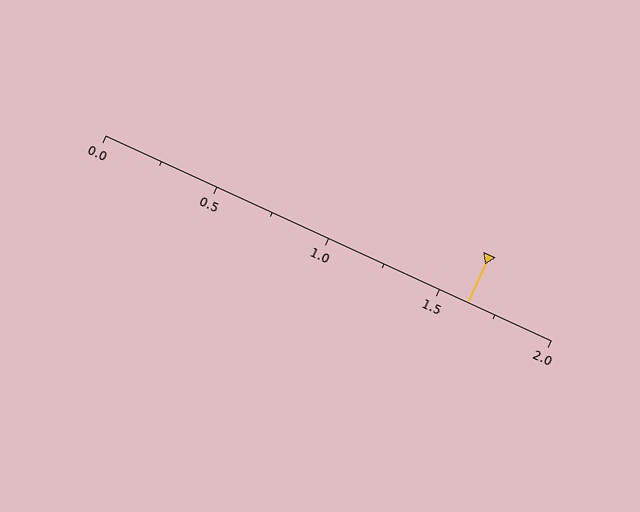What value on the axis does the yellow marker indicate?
The marker indicates approximately 1.62.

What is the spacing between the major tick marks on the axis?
The major ticks are spaced 0.5 apart.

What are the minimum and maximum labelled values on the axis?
The axis runs from 0.0 to 2.0.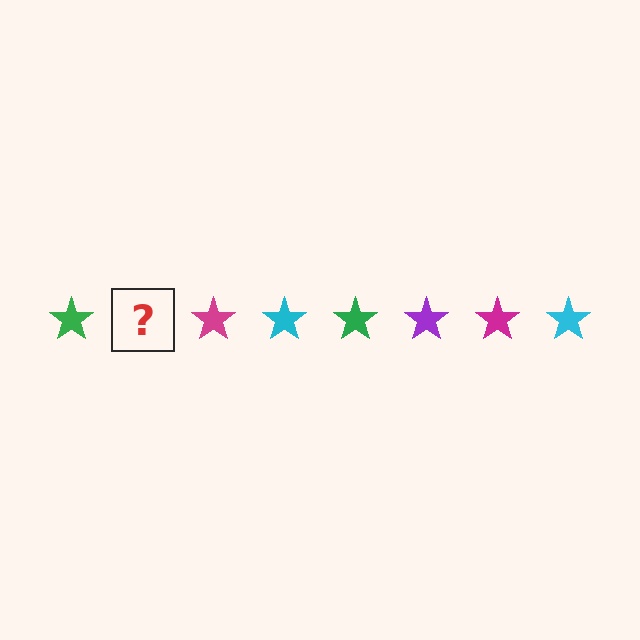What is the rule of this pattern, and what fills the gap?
The rule is that the pattern cycles through green, purple, magenta, cyan stars. The gap should be filled with a purple star.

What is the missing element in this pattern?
The missing element is a purple star.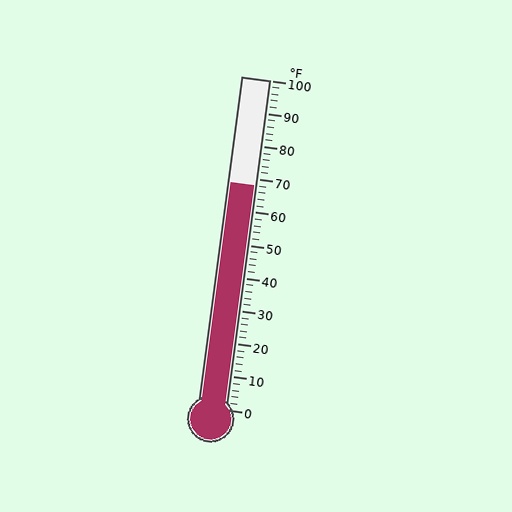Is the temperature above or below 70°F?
The temperature is below 70°F.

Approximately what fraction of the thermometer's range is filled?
The thermometer is filled to approximately 70% of its range.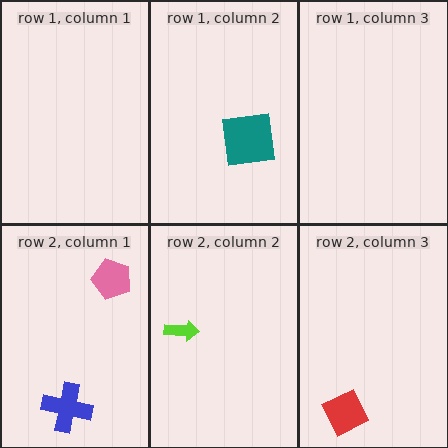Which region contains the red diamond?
The row 2, column 3 region.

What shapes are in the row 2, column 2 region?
The lime arrow.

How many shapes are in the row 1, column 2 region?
1.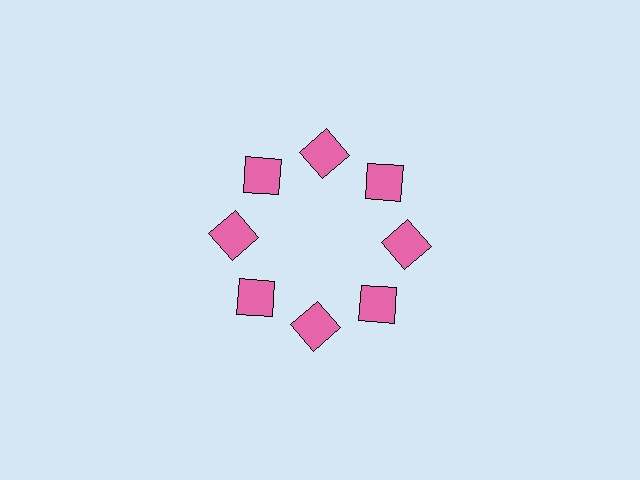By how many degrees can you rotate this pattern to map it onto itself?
The pattern maps onto itself every 45 degrees of rotation.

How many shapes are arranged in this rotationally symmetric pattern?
There are 8 shapes, arranged in 8 groups of 1.